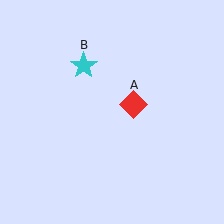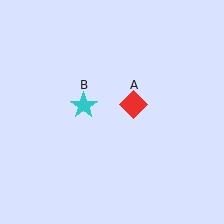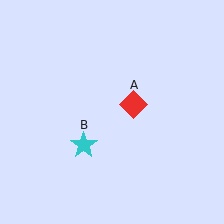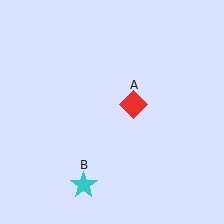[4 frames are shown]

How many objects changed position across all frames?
1 object changed position: cyan star (object B).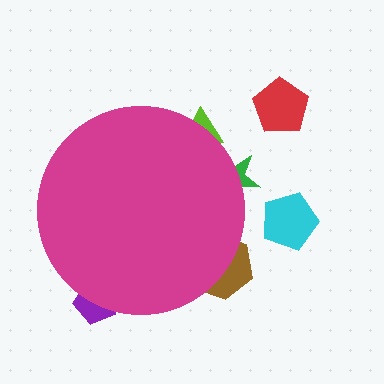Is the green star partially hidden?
Yes, the green star is partially hidden behind the magenta circle.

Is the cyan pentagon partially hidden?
No, the cyan pentagon is fully visible.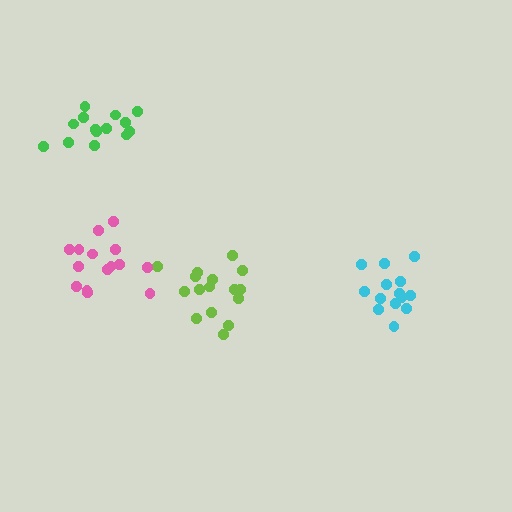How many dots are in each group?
Group 1: 14 dots, Group 2: 17 dots, Group 3: 15 dots, Group 4: 15 dots (61 total).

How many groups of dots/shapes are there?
There are 4 groups.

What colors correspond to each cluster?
The clusters are colored: green, lime, cyan, pink.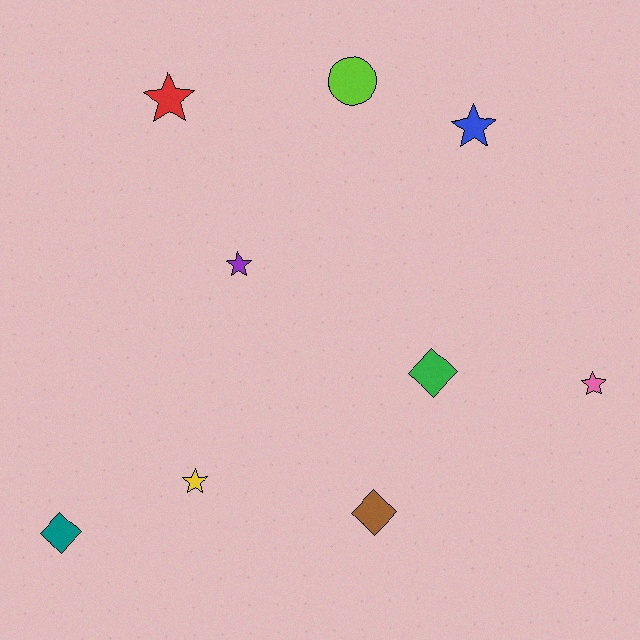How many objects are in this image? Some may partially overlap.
There are 9 objects.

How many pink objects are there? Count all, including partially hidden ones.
There is 1 pink object.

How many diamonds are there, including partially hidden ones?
There are 3 diamonds.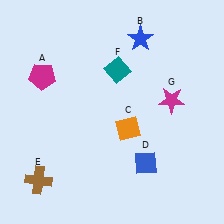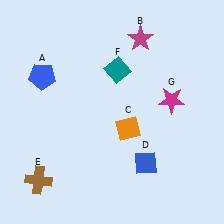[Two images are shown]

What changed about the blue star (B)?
In Image 1, B is blue. In Image 2, it changed to magenta.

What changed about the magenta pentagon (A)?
In Image 1, A is magenta. In Image 2, it changed to blue.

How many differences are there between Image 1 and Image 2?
There are 2 differences between the two images.